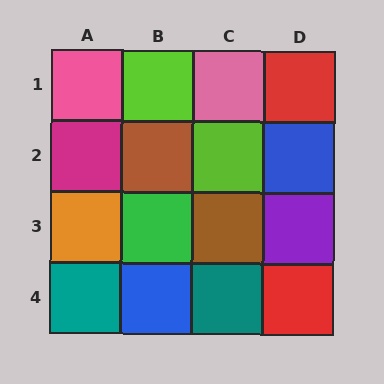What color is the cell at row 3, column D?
Purple.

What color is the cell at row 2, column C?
Lime.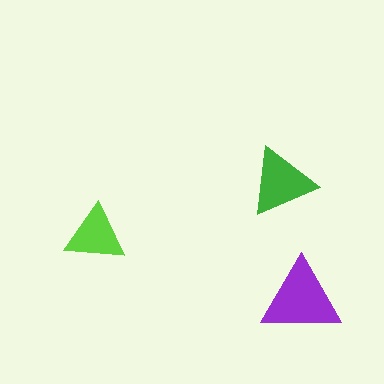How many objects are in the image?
There are 3 objects in the image.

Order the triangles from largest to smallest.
the purple one, the green one, the lime one.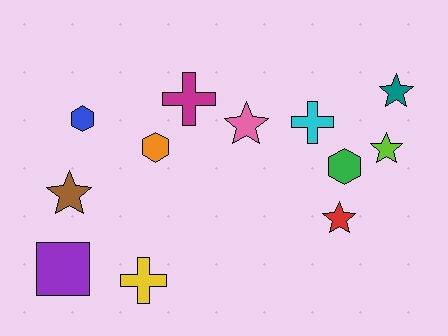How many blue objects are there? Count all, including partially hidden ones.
There is 1 blue object.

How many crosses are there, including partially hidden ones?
There are 3 crosses.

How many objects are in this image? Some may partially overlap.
There are 12 objects.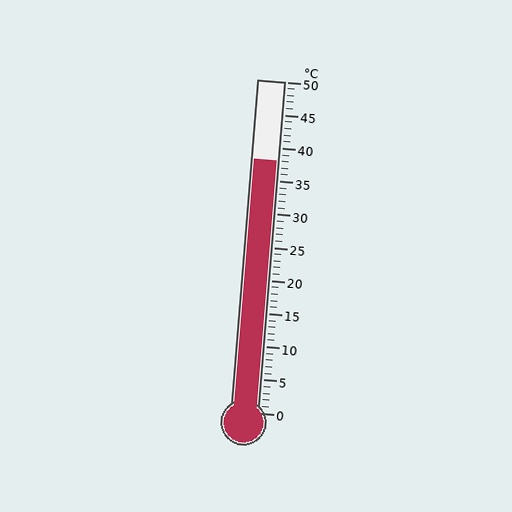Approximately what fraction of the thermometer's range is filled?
The thermometer is filled to approximately 75% of its range.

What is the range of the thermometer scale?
The thermometer scale ranges from 0°C to 50°C.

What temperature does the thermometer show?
The thermometer shows approximately 38°C.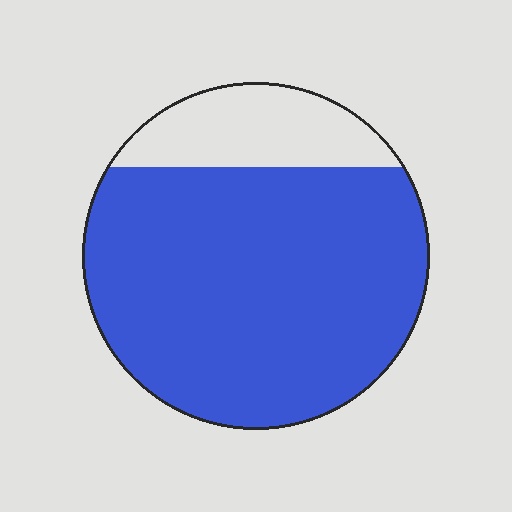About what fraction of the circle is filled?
About four fifths (4/5).